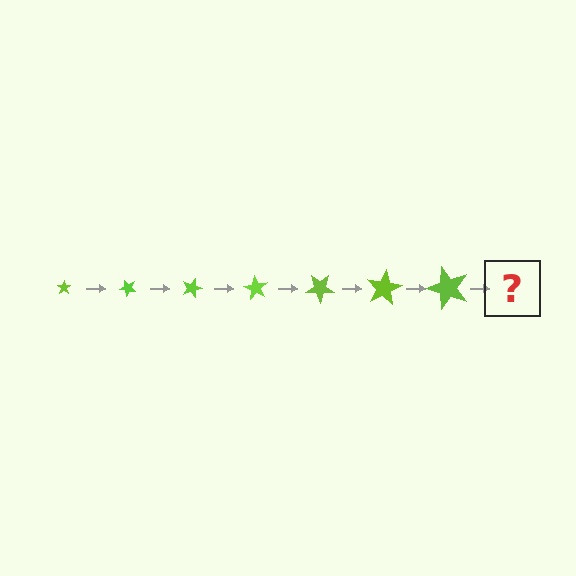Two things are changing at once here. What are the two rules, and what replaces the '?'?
The two rules are that the star grows larger each step and it rotates 45 degrees each step. The '?' should be a star, larger than the previous one and rotated 315 degrees from the start.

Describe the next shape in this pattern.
It should be a star, larger than the previous one and rotated 315 degrees from the start.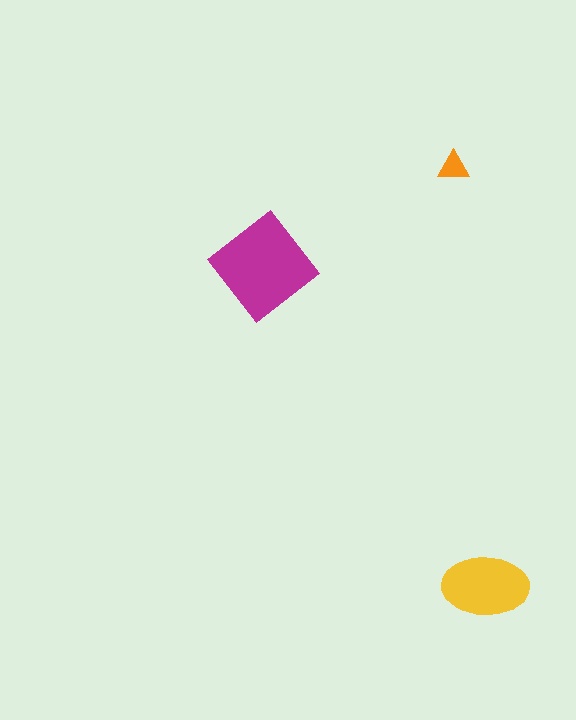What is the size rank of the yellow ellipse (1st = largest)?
2nd.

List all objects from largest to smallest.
The magenta diamond, the yellow ellipse, the orange triangle.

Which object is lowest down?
The yellow ellipse is bottommost.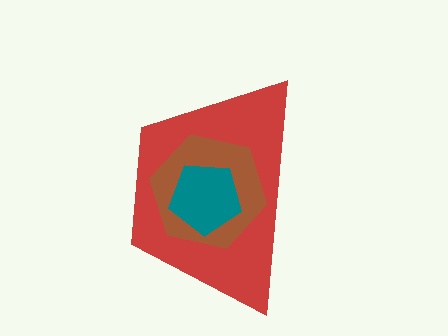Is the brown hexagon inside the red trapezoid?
Yes.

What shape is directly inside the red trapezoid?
The brown hexagon.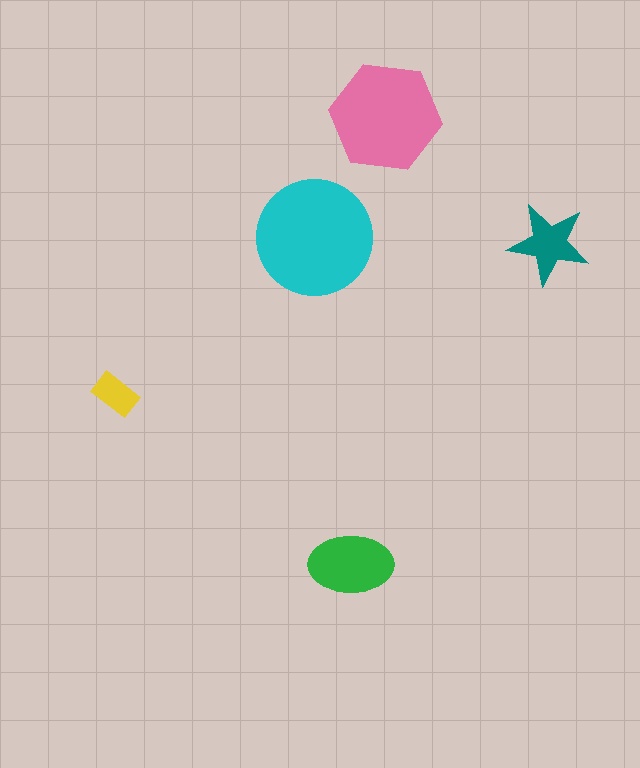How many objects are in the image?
There are 5 objects in the image.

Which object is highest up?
The pink hexagon is topmost.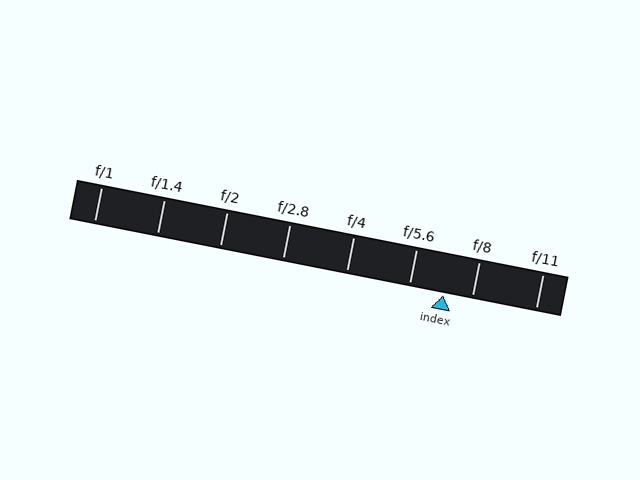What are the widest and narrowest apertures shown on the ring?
The widest aperture shown is f/1 and the narrowest is f/11.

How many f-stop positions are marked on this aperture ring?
There are 8 f-stop positions marked.